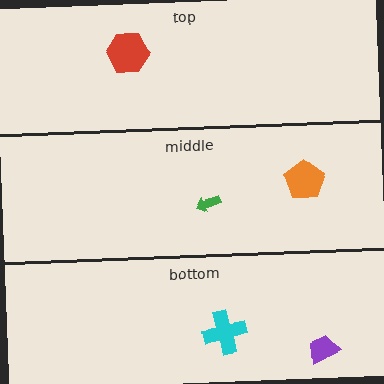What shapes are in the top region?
The red hexagon.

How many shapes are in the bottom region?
2.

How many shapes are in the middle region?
2.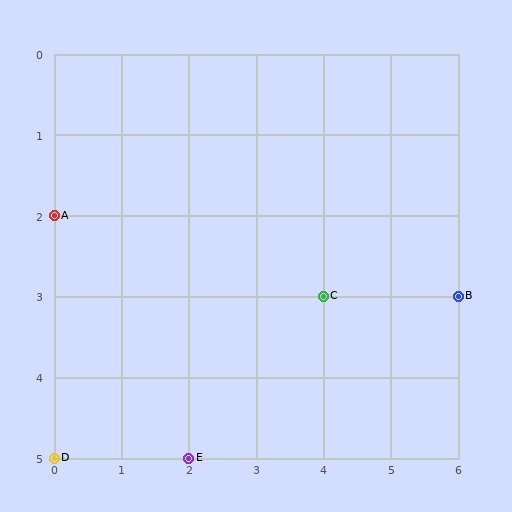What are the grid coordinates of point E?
Point E is at grid coordinates (2, 5).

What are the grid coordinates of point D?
Point D is at grid coordinates (0, 5).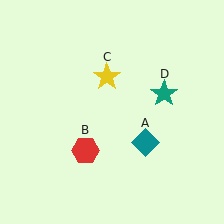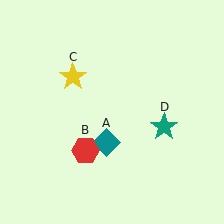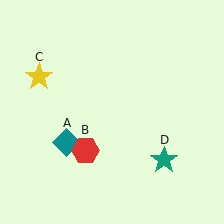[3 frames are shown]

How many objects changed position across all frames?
3 objects changed position: teal diamond (object A), yellow star (object C), teal star (object D).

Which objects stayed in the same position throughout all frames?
Red hexagon (object B) remained stationary.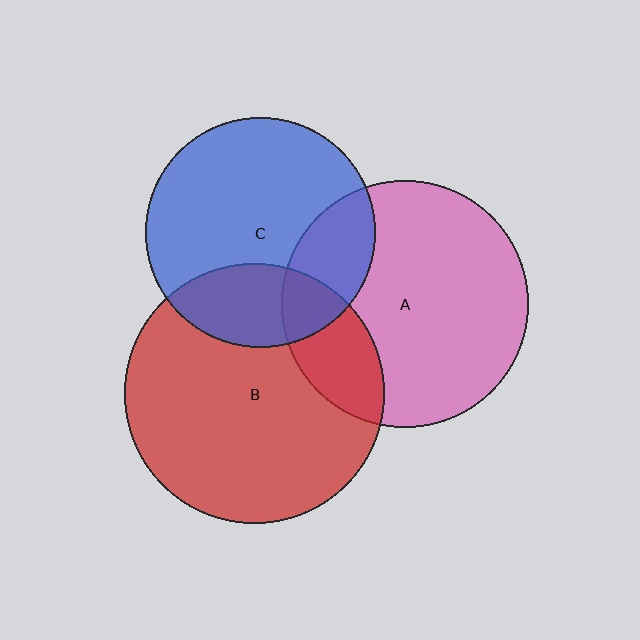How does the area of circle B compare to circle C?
Approximately 1.3 times.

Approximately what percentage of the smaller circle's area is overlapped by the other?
Approximately 20%.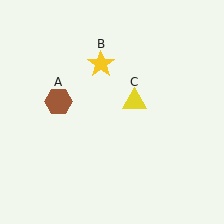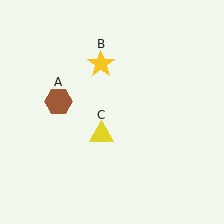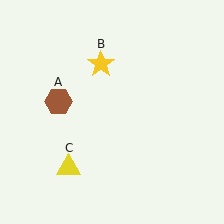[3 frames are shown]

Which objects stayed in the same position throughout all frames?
Brown hexagon (object A) and yellow star (object B) remained stationary.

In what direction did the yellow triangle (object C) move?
The yellow triangle (object C) moved down and to the left.